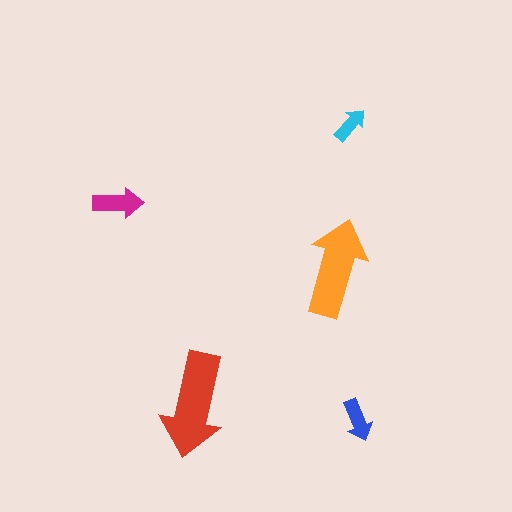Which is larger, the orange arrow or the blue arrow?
The orange one.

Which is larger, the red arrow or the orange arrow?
The red one.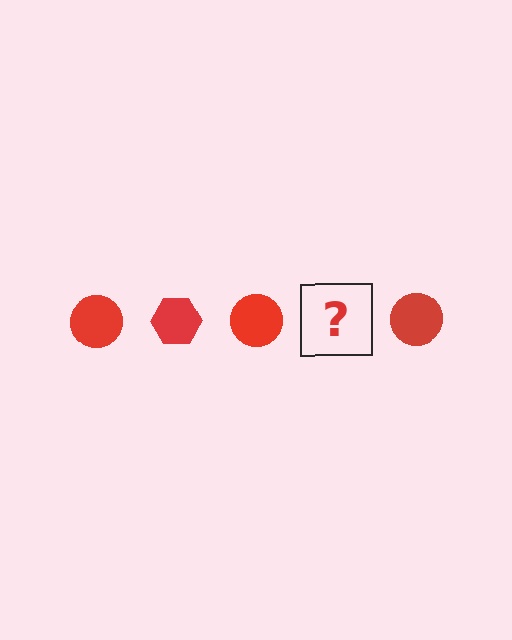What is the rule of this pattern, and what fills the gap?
The rule is that the pattern cycles through circle, hexagon shapes in red. The gap should be filled with a red hexagon.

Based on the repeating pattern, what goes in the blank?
The blank should be a red hexagon.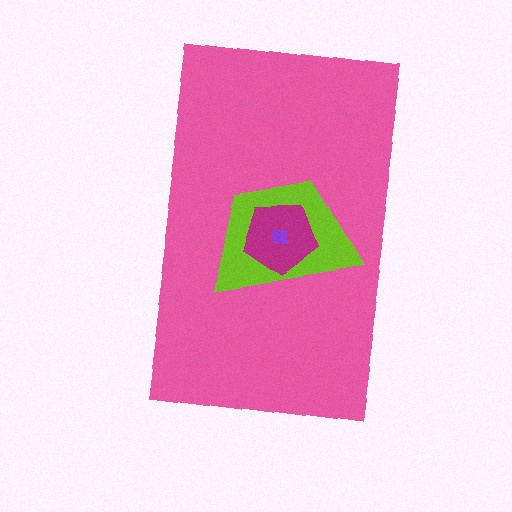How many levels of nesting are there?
4.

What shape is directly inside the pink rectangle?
The lime trapezoid.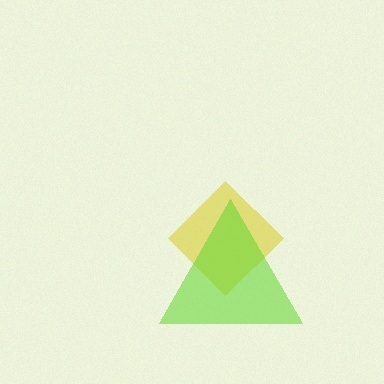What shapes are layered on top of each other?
The layered shapes are: a yellow diamond, a lime triangle.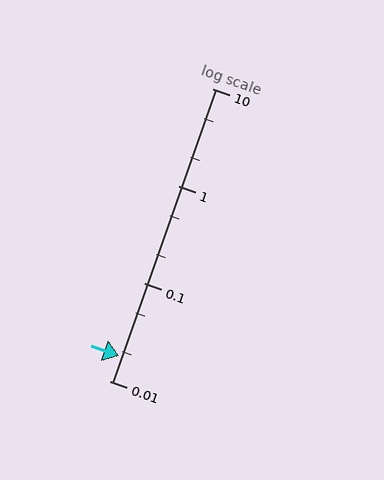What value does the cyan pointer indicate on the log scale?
The pointer indicates approximately 0.018.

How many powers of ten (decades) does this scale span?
The scale spans 3 decades, from 0.01 to 10.